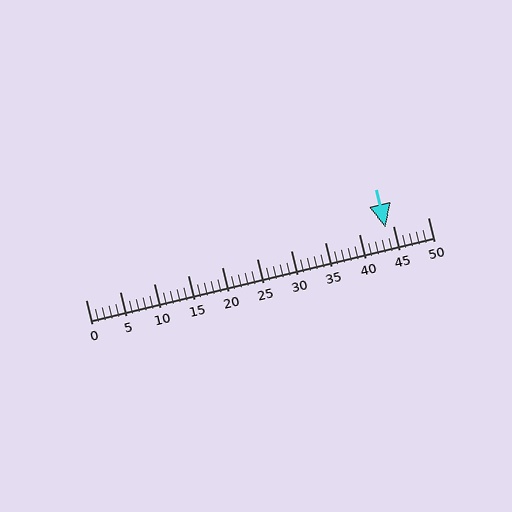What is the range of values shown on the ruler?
The ruler shows values from 0 to 50.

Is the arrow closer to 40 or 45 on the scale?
The arrow is closer to 45.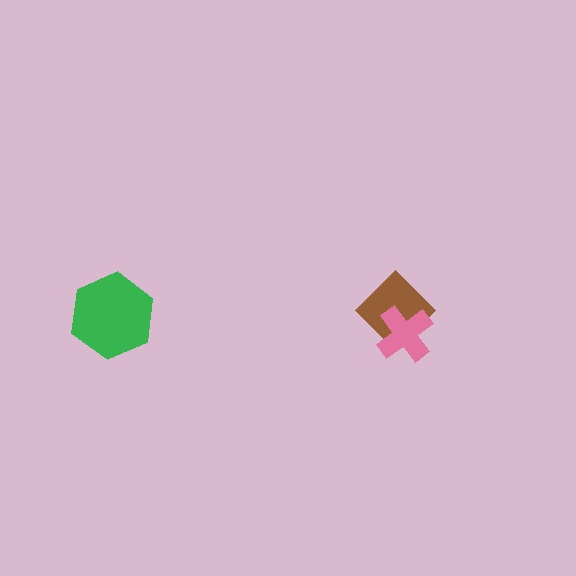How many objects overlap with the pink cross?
1 object overlaps with the pink cross.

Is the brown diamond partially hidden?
Yes, it is partially covered by another shape.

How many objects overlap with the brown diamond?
1 object overlaps with the brown diamond.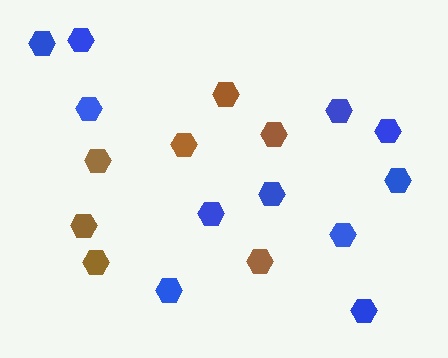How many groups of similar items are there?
There are 2 groups: one group of brown hexagons (7) and one group of blue hexagons (11).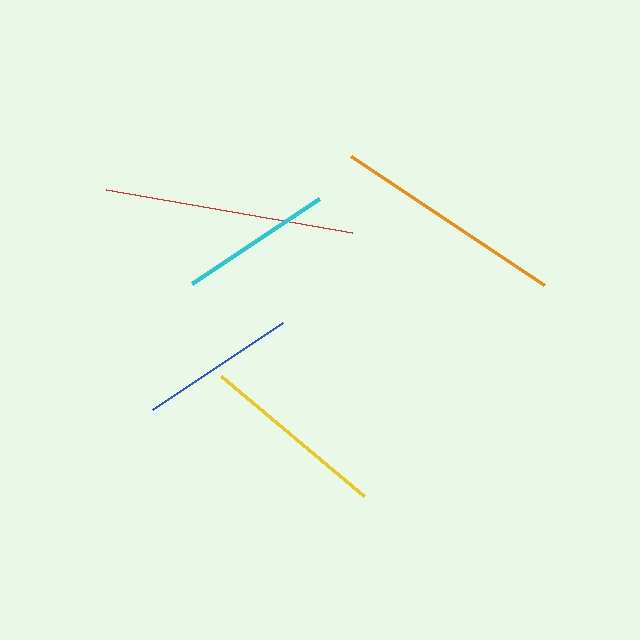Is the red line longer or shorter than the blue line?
The red line is longer than the blue line.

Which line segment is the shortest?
The cyan line is the shortest at approximately 153 pixels.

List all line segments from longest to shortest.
From longest to shortest: red, orange, yellow, blue, cyan.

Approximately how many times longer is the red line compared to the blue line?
The red line is approximately 1.6 times the length of the blue line.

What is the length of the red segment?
The red segment is approximately 249 pixels long.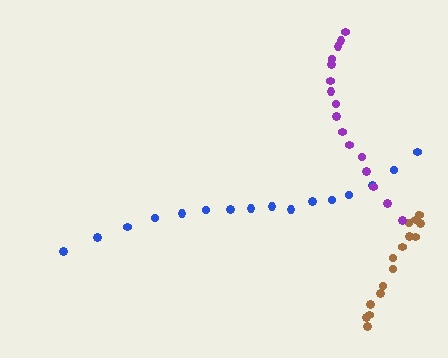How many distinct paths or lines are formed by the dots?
There are 3 distinct paths.